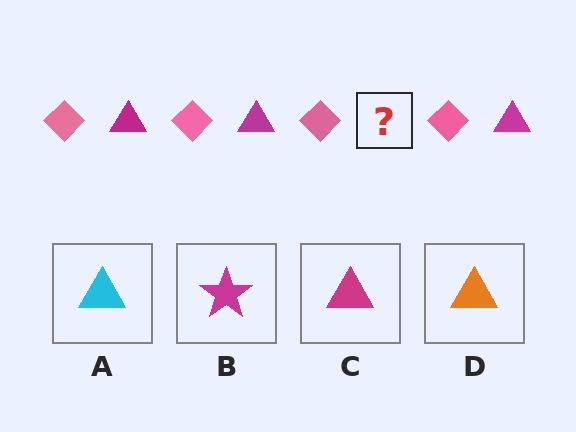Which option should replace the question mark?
Option C.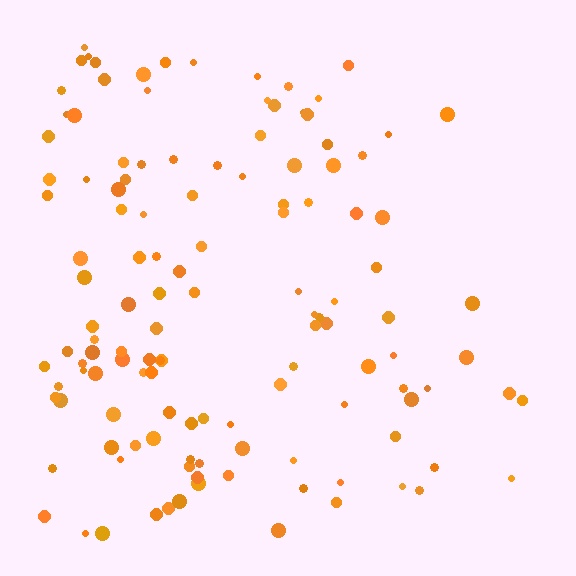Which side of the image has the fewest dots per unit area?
The right.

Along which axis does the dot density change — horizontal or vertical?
Horizontal.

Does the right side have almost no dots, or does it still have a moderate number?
Still a moderate number, just noticeably fewer than the left.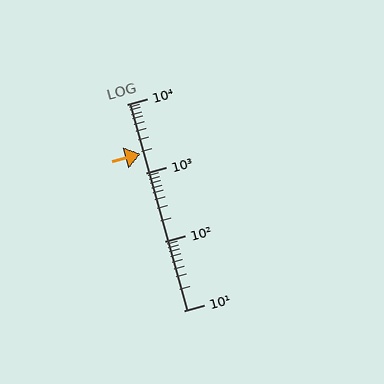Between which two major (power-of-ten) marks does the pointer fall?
The pointer is between 1000 and 10000.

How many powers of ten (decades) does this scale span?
The scale spans 3 decades, from 10 to 10000.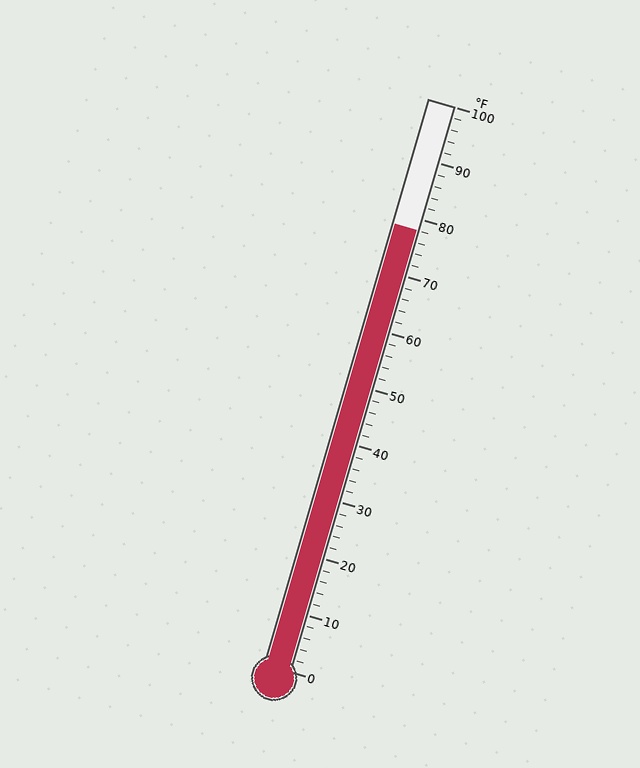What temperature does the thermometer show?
The thermometer shows approximately 78°F.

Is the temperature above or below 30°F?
The temperature is above 30°F.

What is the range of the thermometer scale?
The thermometer scale ranges from 0°F to 100°F.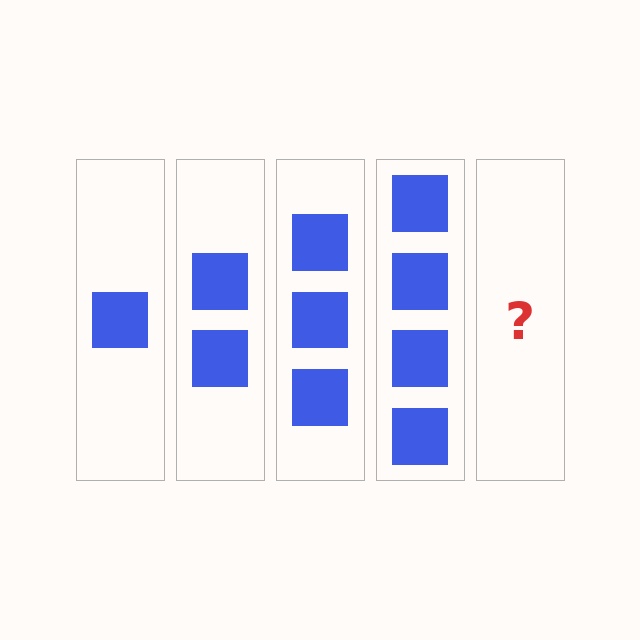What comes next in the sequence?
The next element should be 5 squares.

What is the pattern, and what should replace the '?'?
The pattern is that each step adds one more square. The '?' should be 5 squares.